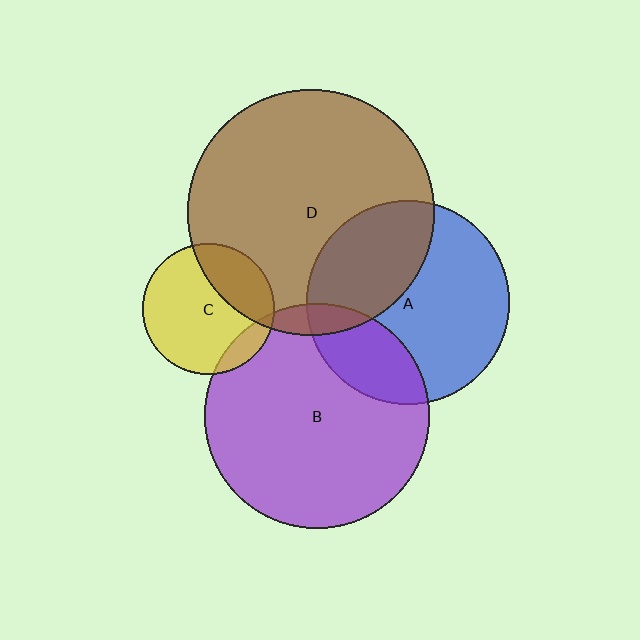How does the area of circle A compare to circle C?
Approximately 2.4 times.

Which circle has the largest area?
Circle D (brown).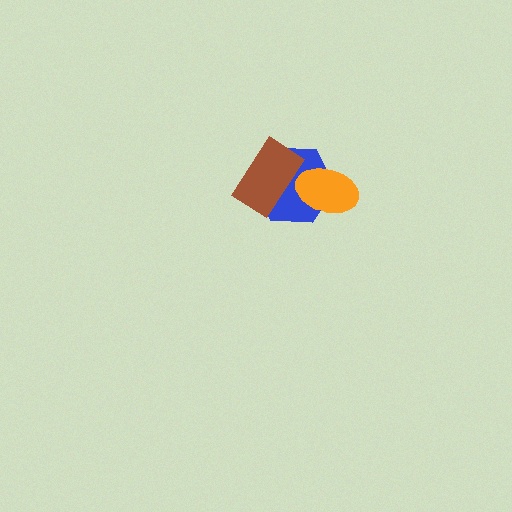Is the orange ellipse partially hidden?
Yes, it is partially covered by another shape.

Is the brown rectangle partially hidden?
No, no other shape covers it.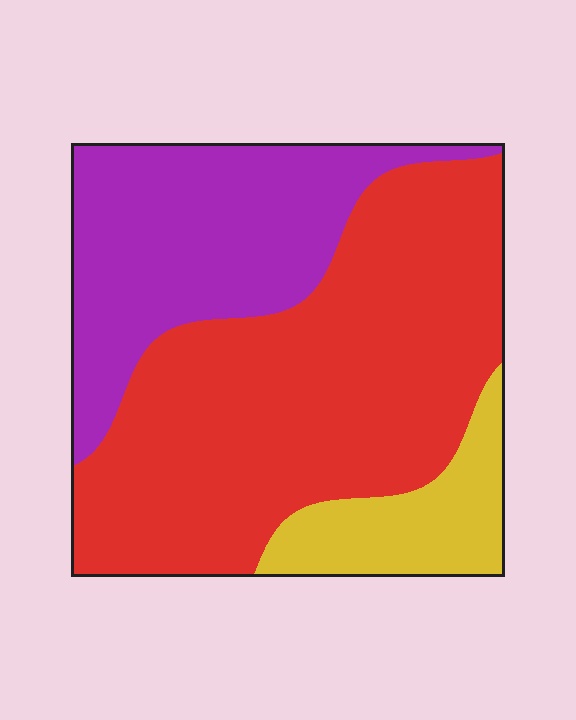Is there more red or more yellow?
Red.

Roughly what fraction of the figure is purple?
Purple takes up about one third (1/3) of the figure.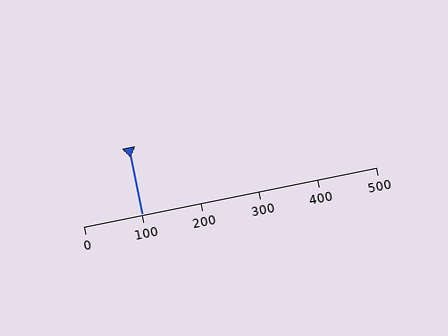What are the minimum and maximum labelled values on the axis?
The axis runs from 0 to 500.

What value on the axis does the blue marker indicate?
The marker indicates approximately 100.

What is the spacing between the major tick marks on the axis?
The major ticks are spaced 100 apart.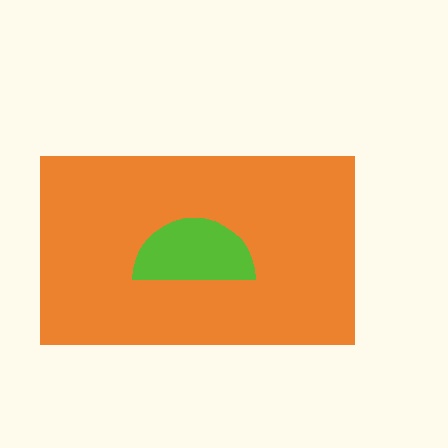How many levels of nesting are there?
2.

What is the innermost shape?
The lime semicircle.